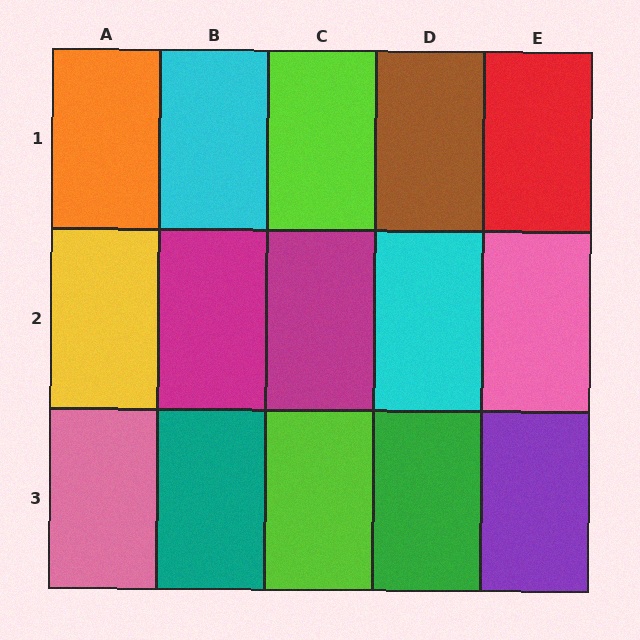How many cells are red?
1 cell is red.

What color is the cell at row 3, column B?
Teal.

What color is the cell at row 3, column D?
Green.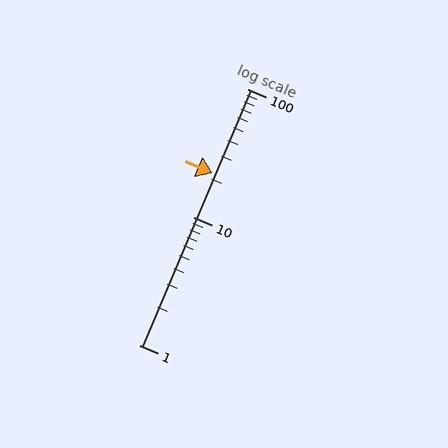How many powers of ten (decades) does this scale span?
The scale spans 2 decades, from 1 to 100.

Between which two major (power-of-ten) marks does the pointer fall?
The pointer is between 10 and 100.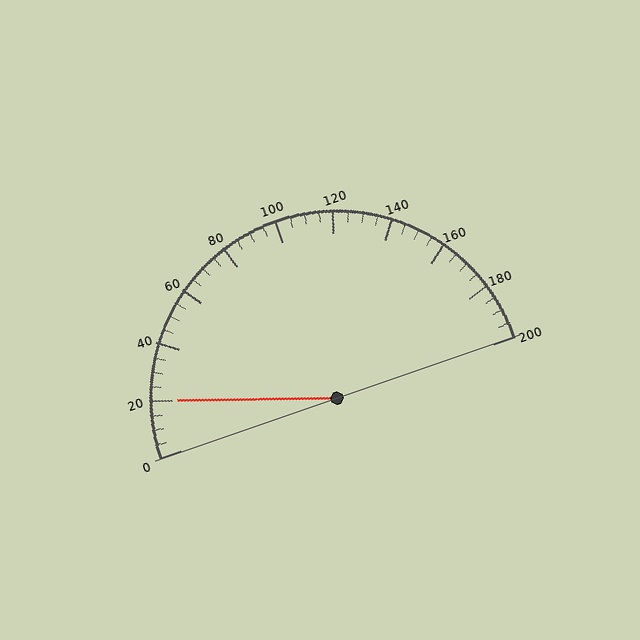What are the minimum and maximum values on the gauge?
The gauge ranges from 0 to 200.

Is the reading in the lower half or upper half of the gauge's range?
The reading is in the lower half of the range (0 to 200).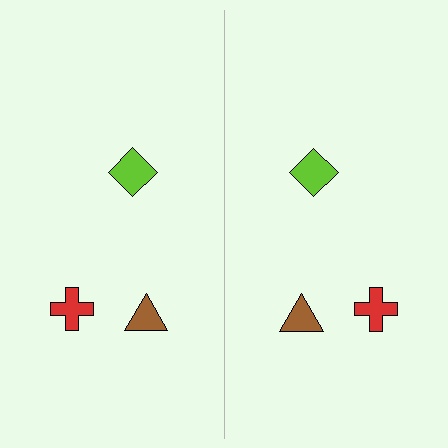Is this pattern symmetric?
Yes, this pattern has bilateral (reflection) symmetry.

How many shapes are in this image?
There are 6 shapes in this image.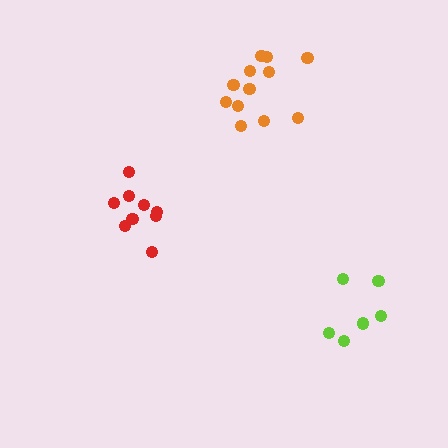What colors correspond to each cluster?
The clusters are colored: orange, red, lime.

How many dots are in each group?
Group 1: 12 dots, Group 2: 9 dots, Group 3: 6 dots (27 total).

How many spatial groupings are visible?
There are 3 spatial groupings.